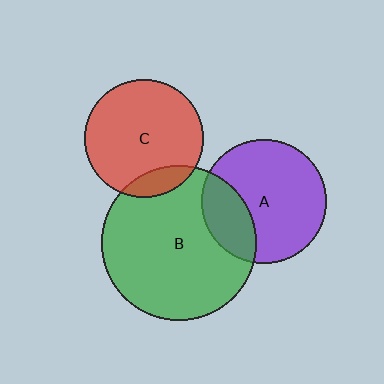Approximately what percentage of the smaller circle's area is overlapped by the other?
Approximately 25%.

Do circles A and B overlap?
Yes.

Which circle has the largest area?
Circle B (green).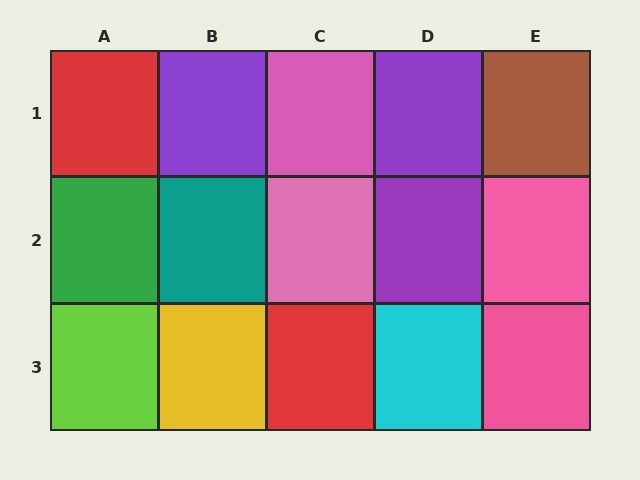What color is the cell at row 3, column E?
Pink.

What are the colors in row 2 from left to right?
Green, teal, pink, purple, pink.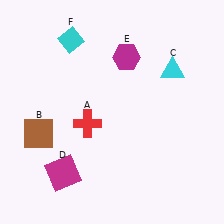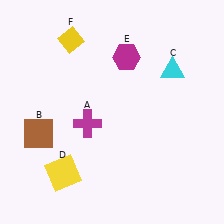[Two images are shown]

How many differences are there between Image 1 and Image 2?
There are 3 differences between the two images.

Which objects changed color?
A changed from red to magenta. D changed from magenta to yellow. F changed from cyan to yellow.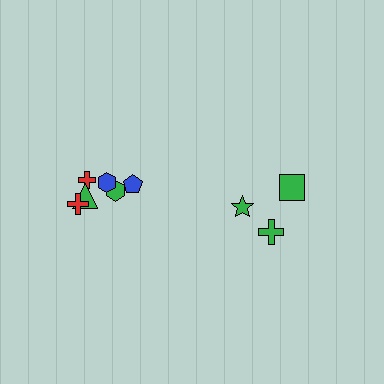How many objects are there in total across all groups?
There are 9 objects.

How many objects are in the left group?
There are 6 objects.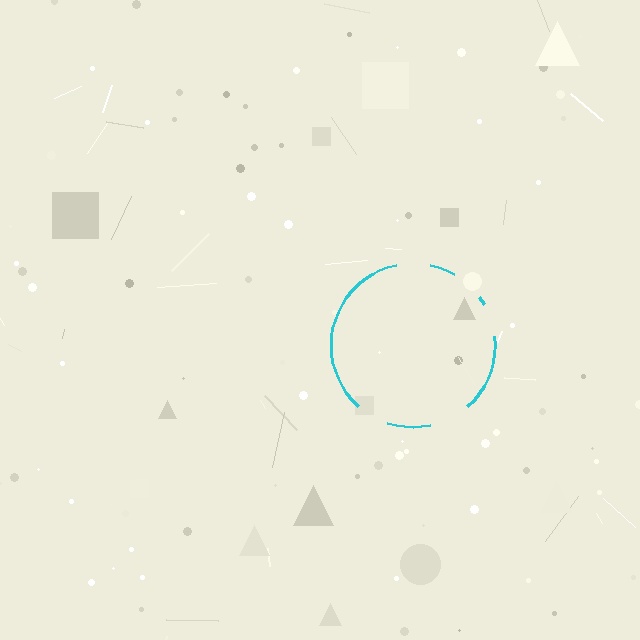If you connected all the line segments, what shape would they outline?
They would outline a circle.